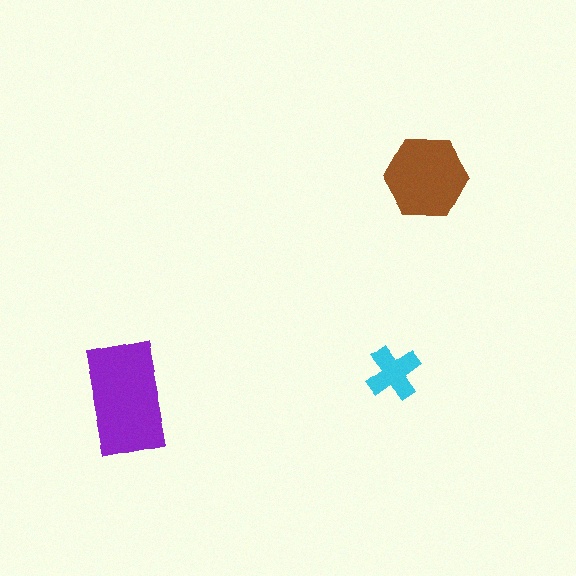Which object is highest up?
The brown hexagon is topmost.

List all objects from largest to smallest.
The purple rectangle, the brown hexagon, the cyan cross.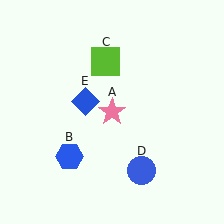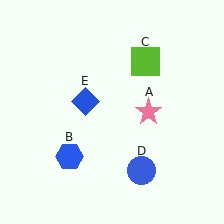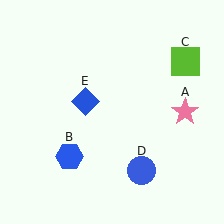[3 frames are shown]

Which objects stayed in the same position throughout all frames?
Blue hexagon (object B) and blue circle (object D) and blue diamond (object E) remained stationary.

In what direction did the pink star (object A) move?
The pink star (object A) moved right.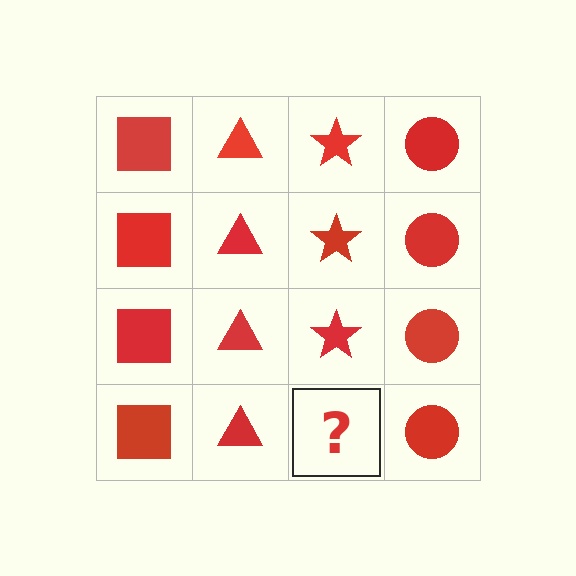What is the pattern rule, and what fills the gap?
The rule is that each column has a consistent shape. The gap should be filled with a red star.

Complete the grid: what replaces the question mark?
The question mark should be replaced with a red star.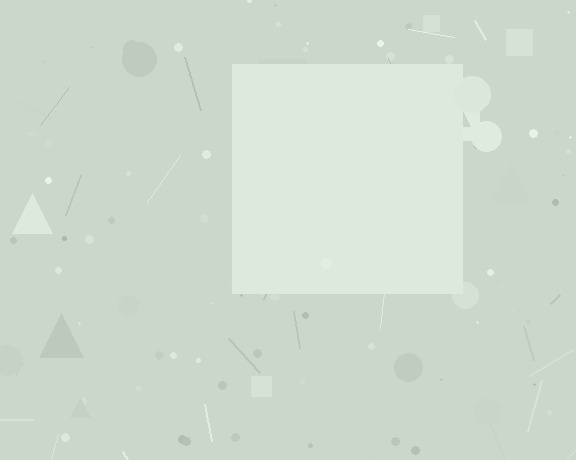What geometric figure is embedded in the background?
A square is embedded in the background.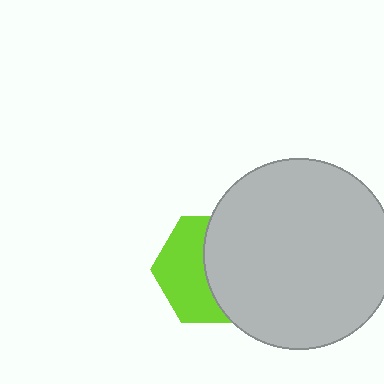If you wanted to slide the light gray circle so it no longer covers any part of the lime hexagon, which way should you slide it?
Slide it right — that is the most direct way to separate the two shapes.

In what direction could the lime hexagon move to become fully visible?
The lime hexagon could move left. That would shift it out from behind the light gray circle entirely.